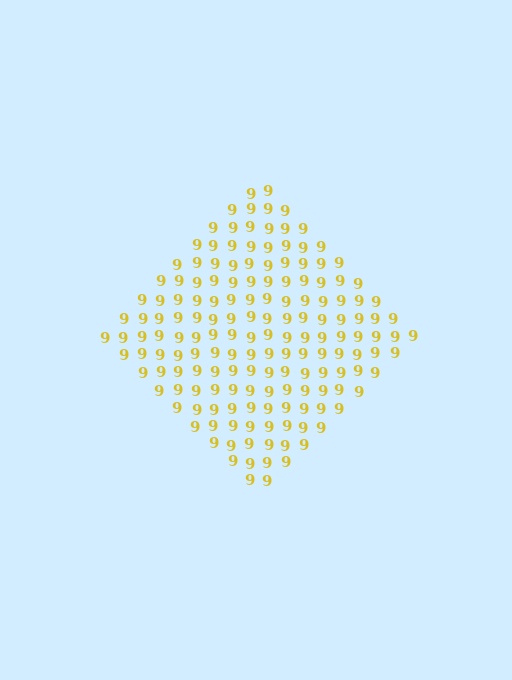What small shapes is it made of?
It is made of small digit 9's.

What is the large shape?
The large shape is a diamond.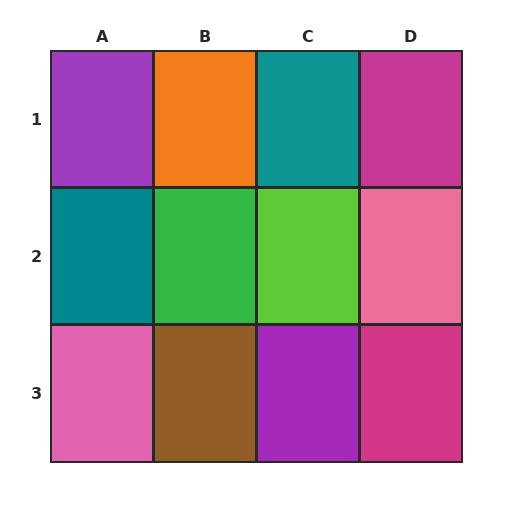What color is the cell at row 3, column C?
Purple.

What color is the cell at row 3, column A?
Pink.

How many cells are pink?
2 cells are pink.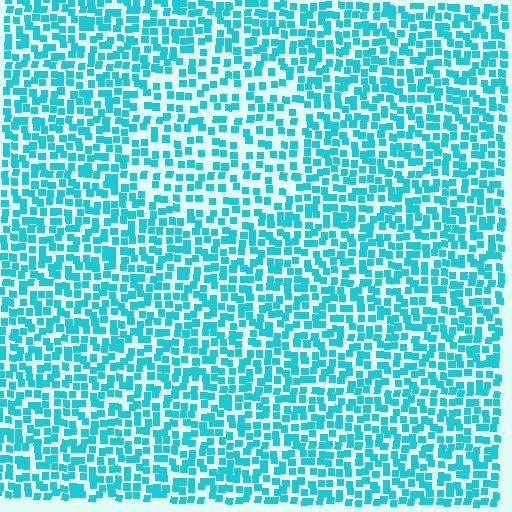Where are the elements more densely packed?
The elements are more densely packed outside the circle boundary.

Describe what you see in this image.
The image contains small cyan elements arranged at two different densities. A circle-shaped region is visible where the elements are less densely packed than the surrounding area.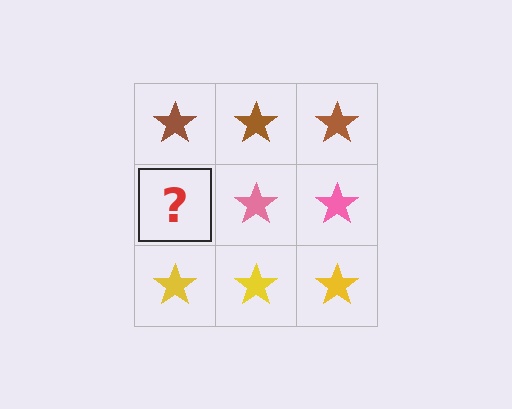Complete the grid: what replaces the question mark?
The question mark should be replaced with a pink star.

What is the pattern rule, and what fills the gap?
The rule is that each row has a consistent color. The gap should be filled with a pink star.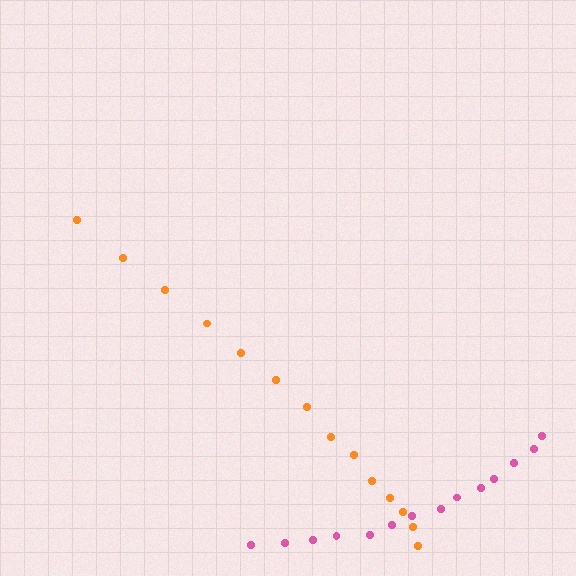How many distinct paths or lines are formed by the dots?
There are 2 distinct paths.